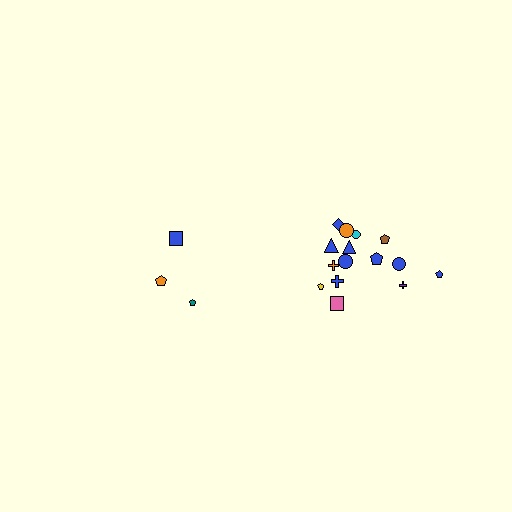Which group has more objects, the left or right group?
The right group.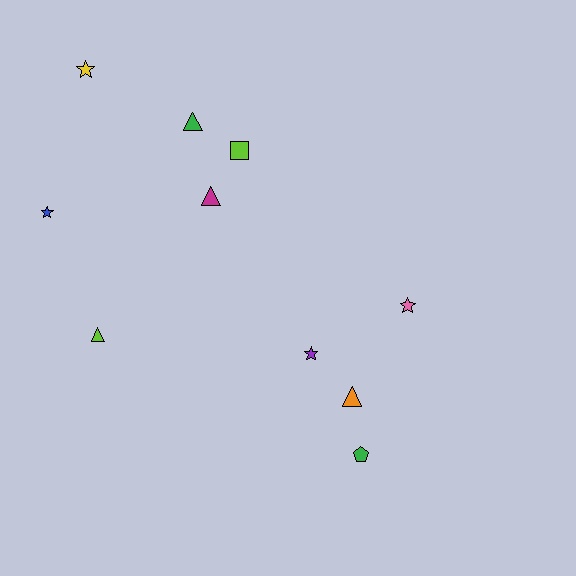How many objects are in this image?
There are 10 objects.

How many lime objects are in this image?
There are 2 lime objects.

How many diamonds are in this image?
There are no diamonds.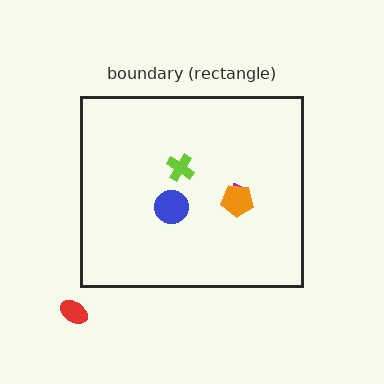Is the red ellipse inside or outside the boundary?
Outside.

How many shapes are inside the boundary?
4 inside, 1 outside.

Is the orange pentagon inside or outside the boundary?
Inside.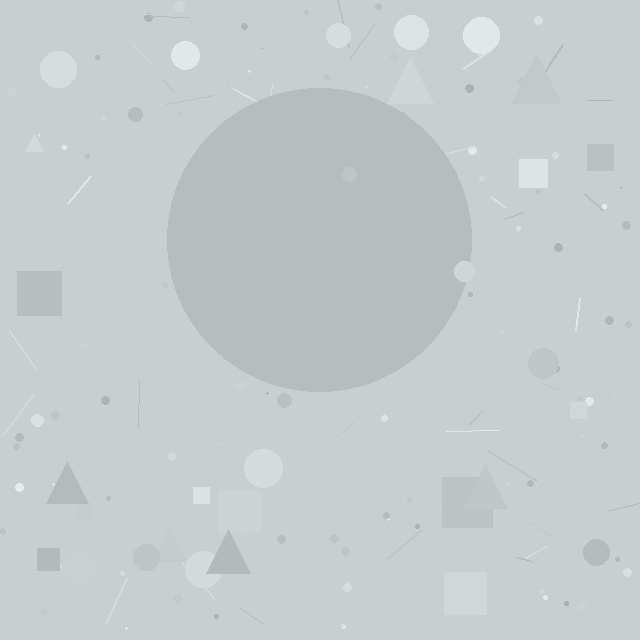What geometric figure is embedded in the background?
A circle is embedded in the background.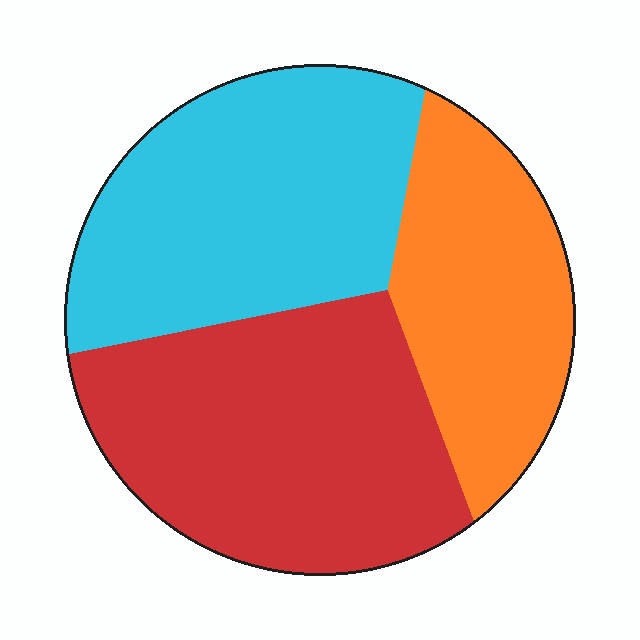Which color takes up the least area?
Orange, at roughly 25%.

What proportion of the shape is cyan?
Cyan covers 36% of the shape.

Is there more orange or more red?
Red.